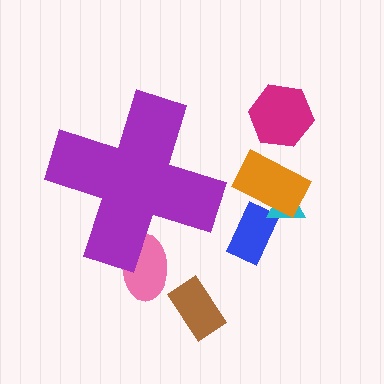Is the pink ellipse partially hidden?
Yes, the pink ellipse is partially hidden behind the purple cross.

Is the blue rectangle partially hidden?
No, the blue rectangle is fully visible.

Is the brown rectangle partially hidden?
No, the brown rectangle is fully visible.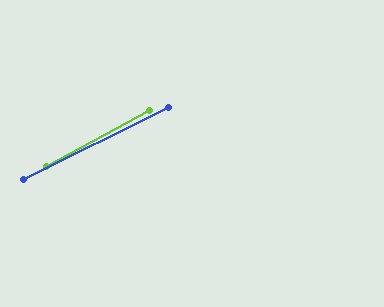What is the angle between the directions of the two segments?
Approximately 2 degrees.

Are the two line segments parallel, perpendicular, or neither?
Parallel — their directions differ by only 1.8°.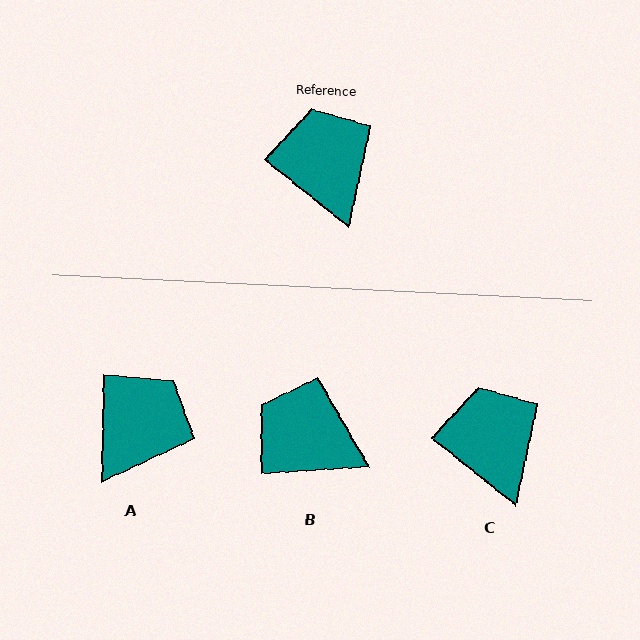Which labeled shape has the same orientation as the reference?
C.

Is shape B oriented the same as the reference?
No, it is off by about 42 degrees.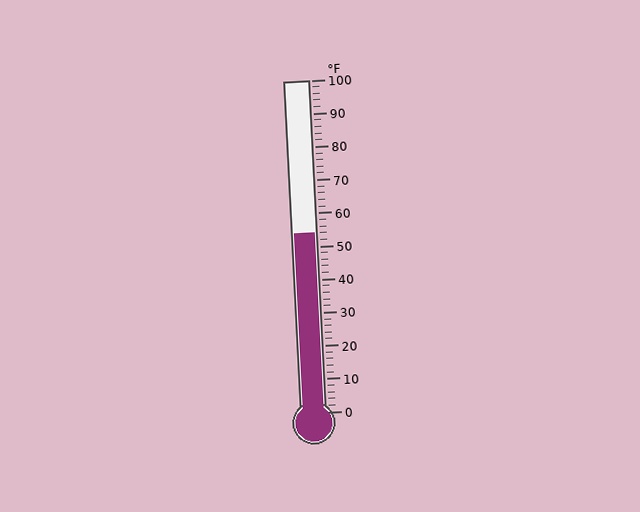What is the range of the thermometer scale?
The thermometer scale ranges from 0°F to 100°F.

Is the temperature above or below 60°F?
The temperature is below 60°F.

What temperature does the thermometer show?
The thermometer shows approximately 54°F.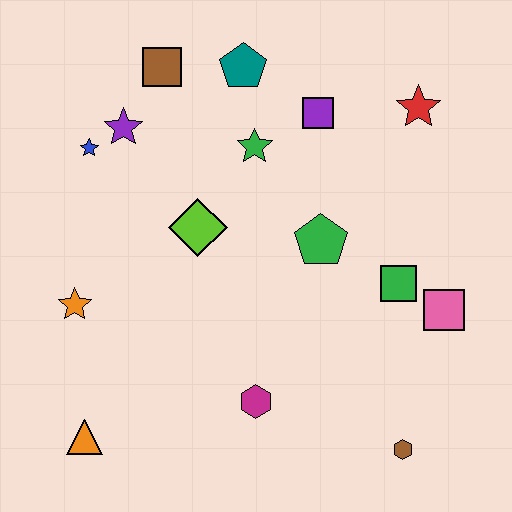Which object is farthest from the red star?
The orange triangle is farthest from the red star.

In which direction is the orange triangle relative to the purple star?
The orange triangle is below the purple star.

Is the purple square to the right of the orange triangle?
Yes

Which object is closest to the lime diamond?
The green star is closest to the lime diamond.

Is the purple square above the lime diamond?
Yes